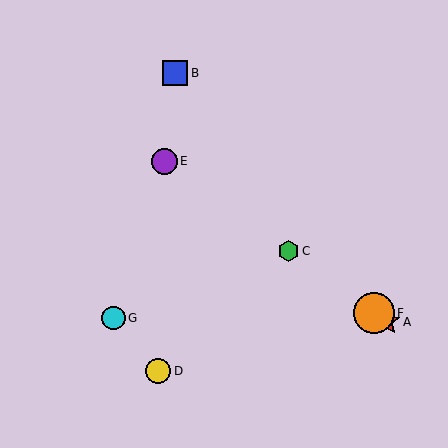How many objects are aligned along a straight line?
4 objects (A, C, E, F) are aligned along a straight line.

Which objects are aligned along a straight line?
Objects A, C, E, F are aligned along a straight line.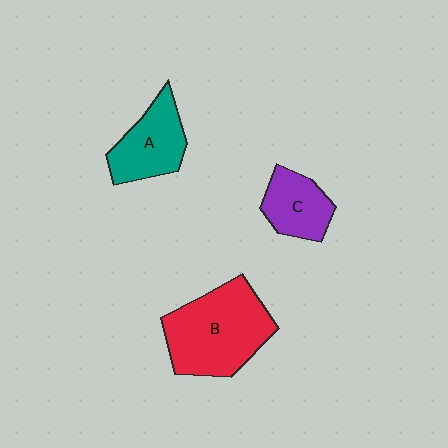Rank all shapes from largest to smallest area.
From largest to smallest: B (red), A (teal), C (purple).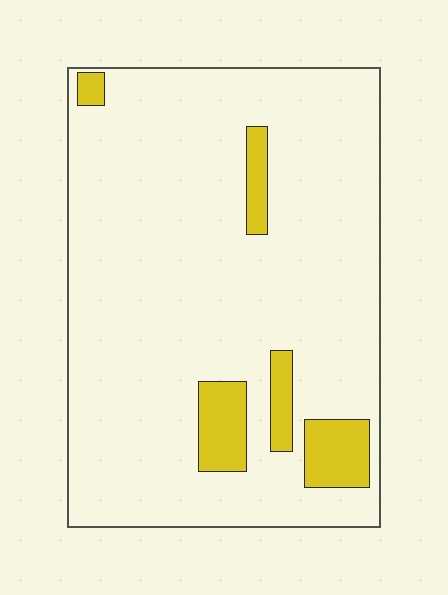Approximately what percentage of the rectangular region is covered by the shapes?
Approximately 10%.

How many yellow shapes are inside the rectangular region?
5.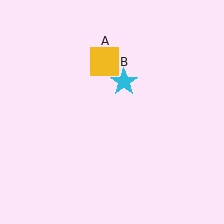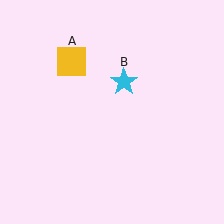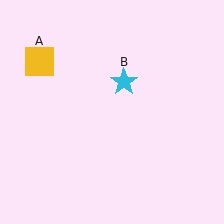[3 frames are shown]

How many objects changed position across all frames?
1 object changed position: yellow square (object A).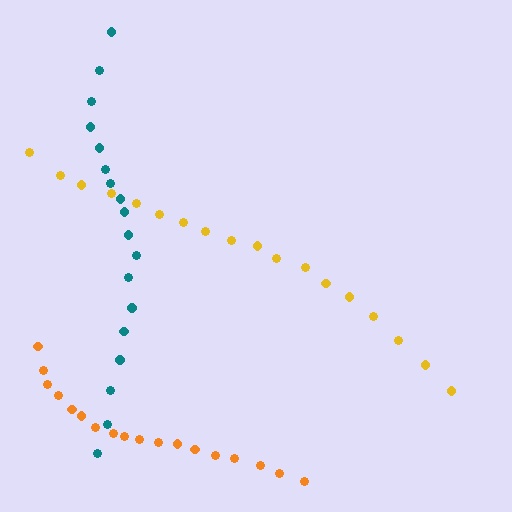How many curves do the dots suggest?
There are 3 distinct paths.